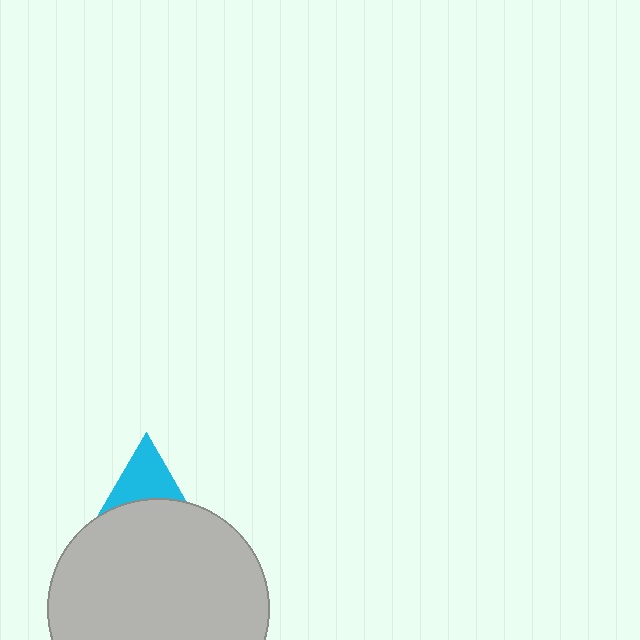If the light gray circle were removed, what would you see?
You would see the complete cyan triangle.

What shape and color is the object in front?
The object in front is a light gray circle.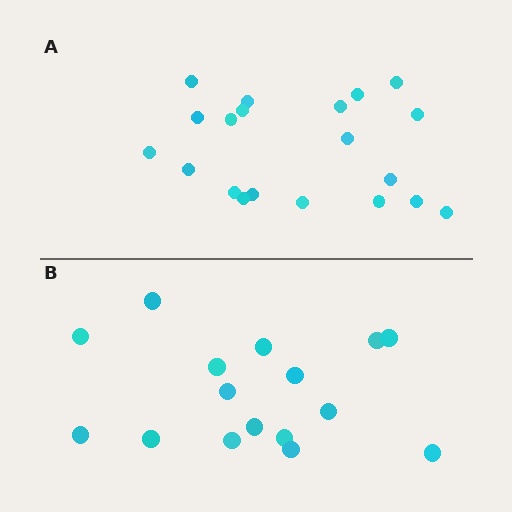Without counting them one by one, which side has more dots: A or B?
Region A (the top region) has more dots.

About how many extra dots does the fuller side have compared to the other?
Region A has about 4 more dots than region B.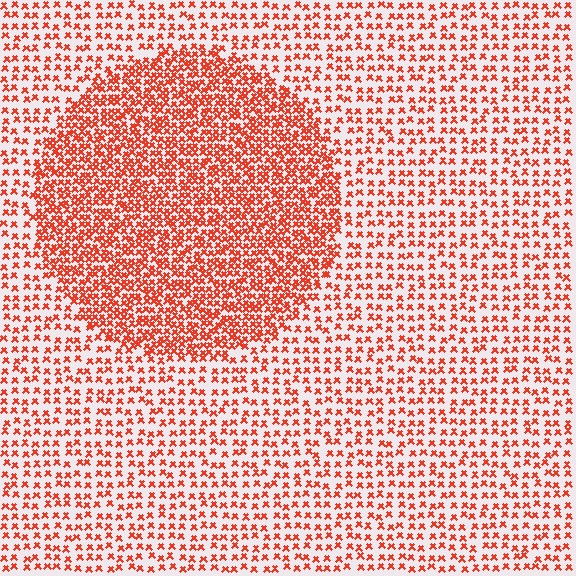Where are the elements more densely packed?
The elements are more densely packed inside the circle boundary.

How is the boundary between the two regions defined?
The boundary is defined by a change in element density (approximately 2.1x ratio). All elements are the same color, size, and shape.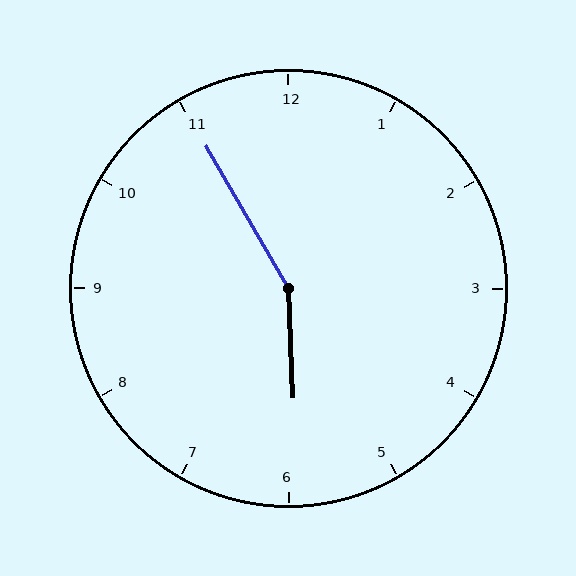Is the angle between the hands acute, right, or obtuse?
It is obtuse.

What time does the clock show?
5:55.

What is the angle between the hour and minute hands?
Approximately 152 degrees.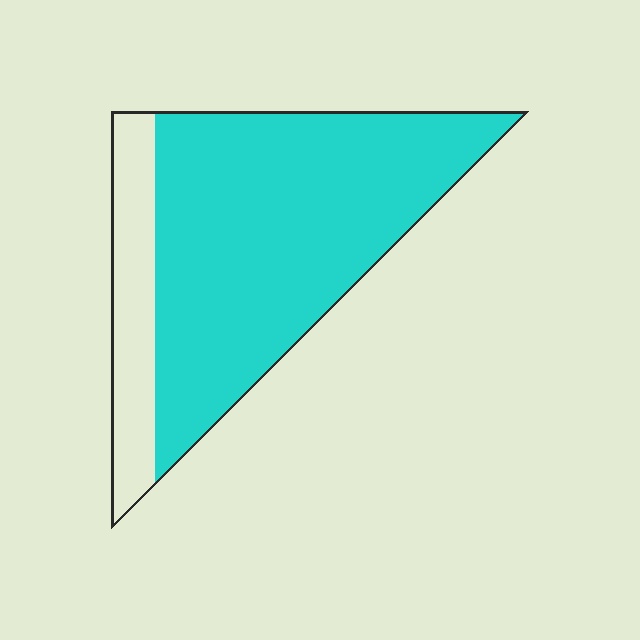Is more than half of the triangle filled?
Yes.